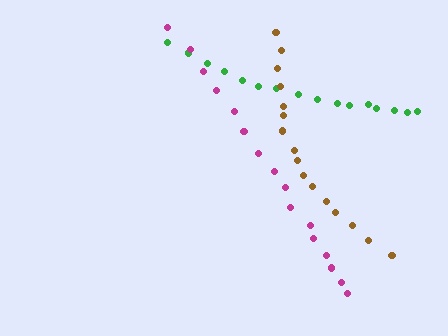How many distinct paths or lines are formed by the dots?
There are 3 distinct paths.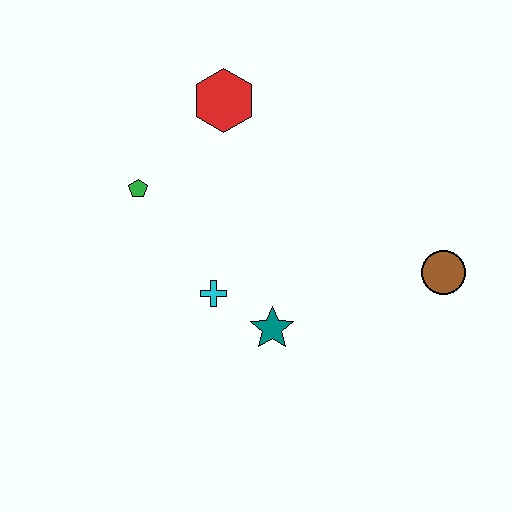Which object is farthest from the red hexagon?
The brown circle is farthest from the red hexagon.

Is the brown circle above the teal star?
Yes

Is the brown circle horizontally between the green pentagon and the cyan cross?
No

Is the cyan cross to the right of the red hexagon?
No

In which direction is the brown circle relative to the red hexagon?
The brown circle is to the right of the red hexagon.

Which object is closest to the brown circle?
The teal star is closest to the brown circle.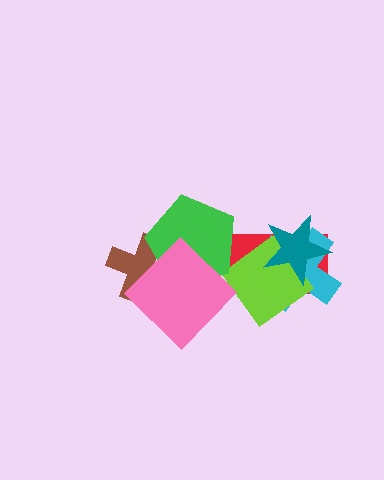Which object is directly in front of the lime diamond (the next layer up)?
The green pentagon is directly in front of the lime diamond.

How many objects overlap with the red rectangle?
3 objects overlap with the red rectangle.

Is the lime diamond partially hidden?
Yes, it is partially covered by another shape.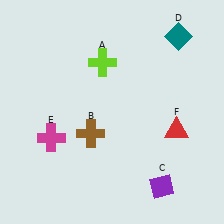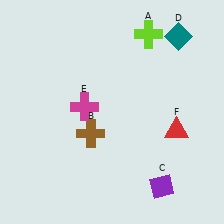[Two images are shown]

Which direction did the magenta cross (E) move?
The magenta cross (E) moved right.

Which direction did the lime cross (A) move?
The lime cross (A) moved right.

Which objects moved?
The objects that moved are: the lime cross (A), the magenta cross (E).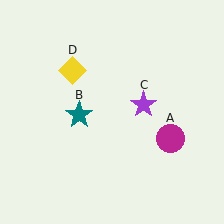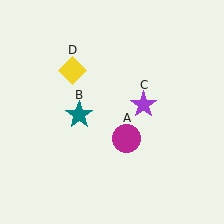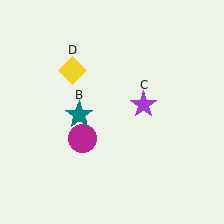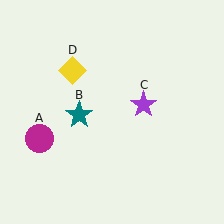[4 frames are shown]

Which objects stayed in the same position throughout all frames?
Teal star (object B) and purple star (object C) and yellow diamond (object D) remained stationary.